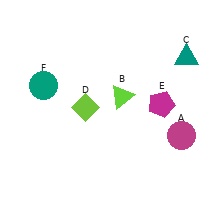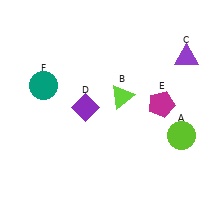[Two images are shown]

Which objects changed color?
A changed from magenta to lime. C changed from teal to purple. D changed from lime to purple.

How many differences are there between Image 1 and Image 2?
There are 3 differences between the two images.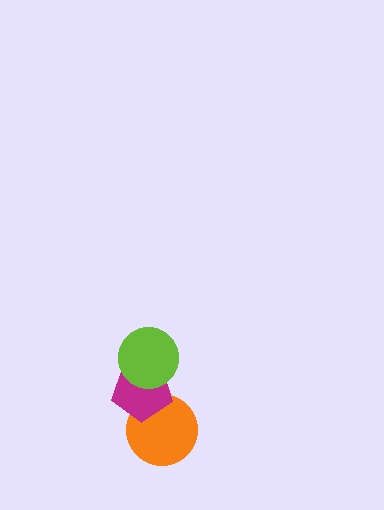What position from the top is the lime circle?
The lime circle is 1st from the top.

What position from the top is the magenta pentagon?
The magenta pentagon is 2nd from the top.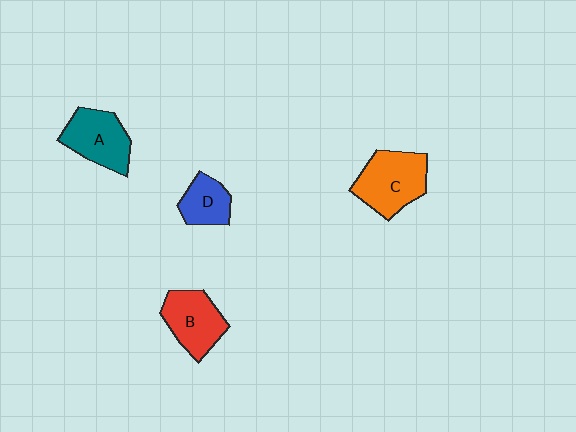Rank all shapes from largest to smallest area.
From largest to smallest: C (orange), A (teal), B (red), D (blue).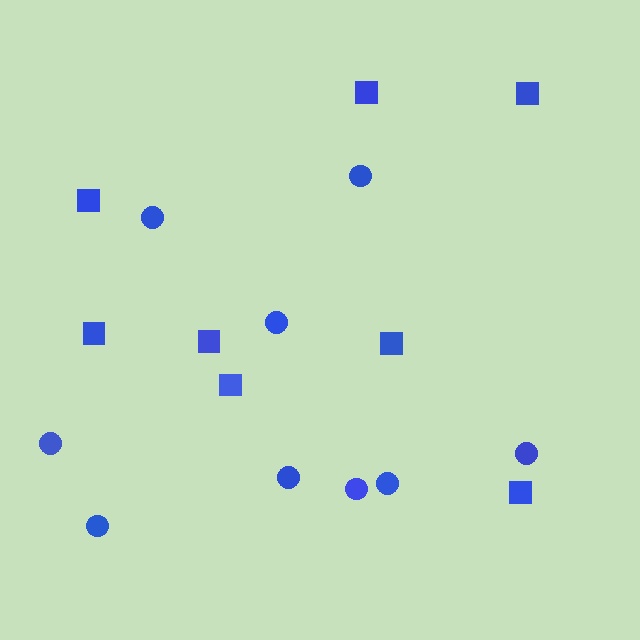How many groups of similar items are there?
There are 2 groups: one group of circles (9) and one group of squares (8).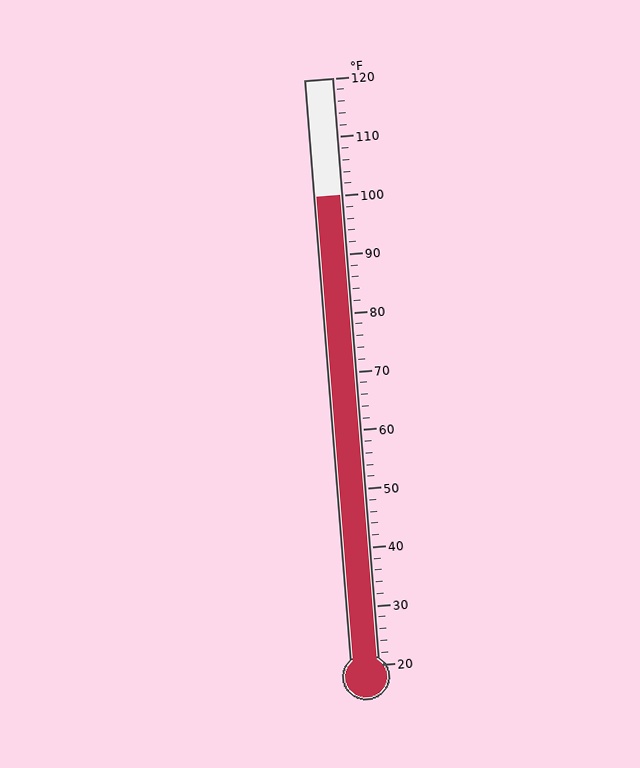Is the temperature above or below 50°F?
The temperature is above 50°F.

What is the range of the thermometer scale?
The thermometer scale ranges from 20°F to 120°F.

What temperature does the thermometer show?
The thermometer shows approximately 100°F.